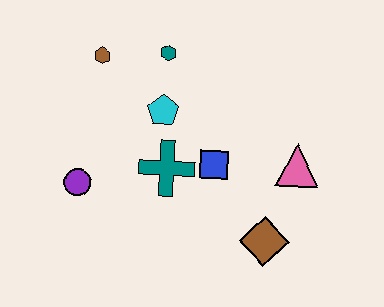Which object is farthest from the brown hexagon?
The brown diamond is farthest from the brown hexagon.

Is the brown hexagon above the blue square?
Yes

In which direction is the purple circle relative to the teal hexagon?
The purple circle is below the teal hexagon.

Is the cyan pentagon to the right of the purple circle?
Yes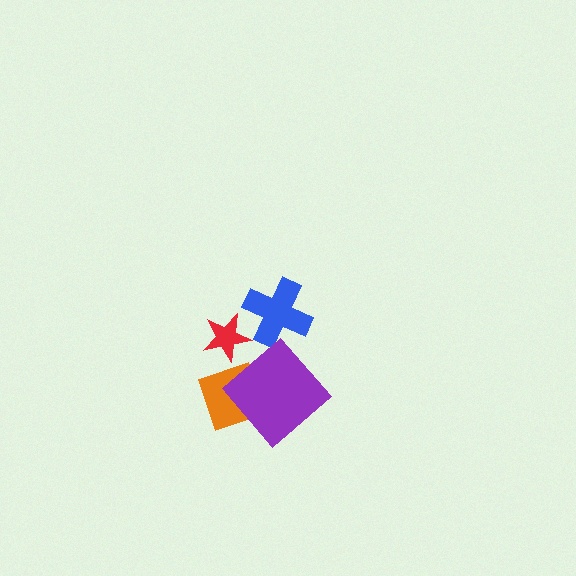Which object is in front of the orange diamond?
The purple diamond is in front of the orange diamond.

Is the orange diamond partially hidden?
Yes, it is partially covered by another shape.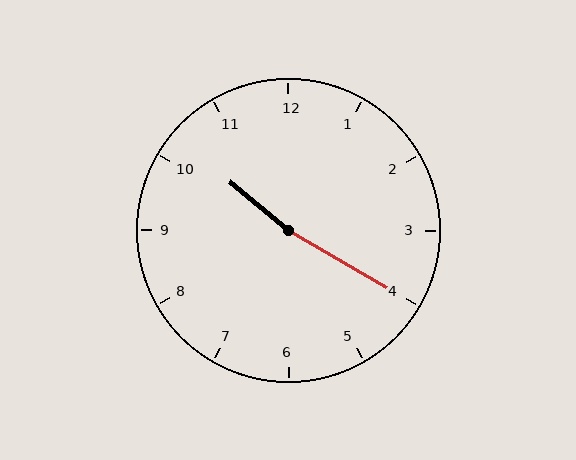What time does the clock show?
10:20.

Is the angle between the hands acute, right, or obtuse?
It is obtuse.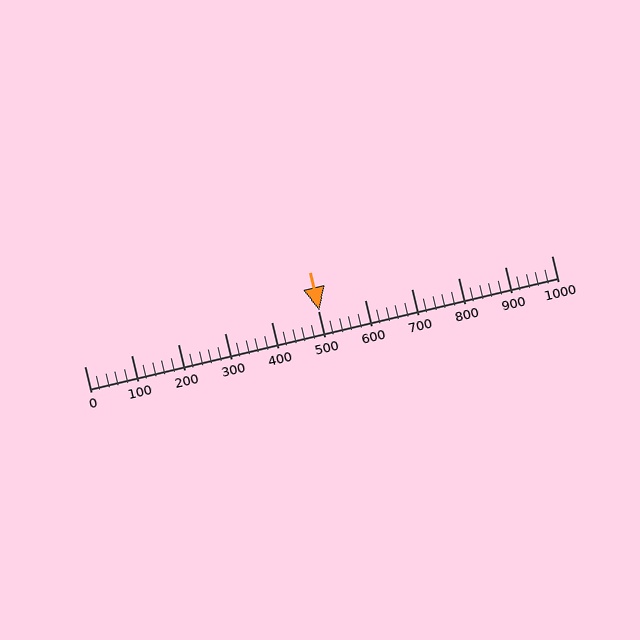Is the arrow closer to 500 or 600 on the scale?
The arrow is closer to 500.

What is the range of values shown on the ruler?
The ruler shows values from 0 to 1000.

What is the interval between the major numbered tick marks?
The major tick marks are spaced 100 units apart.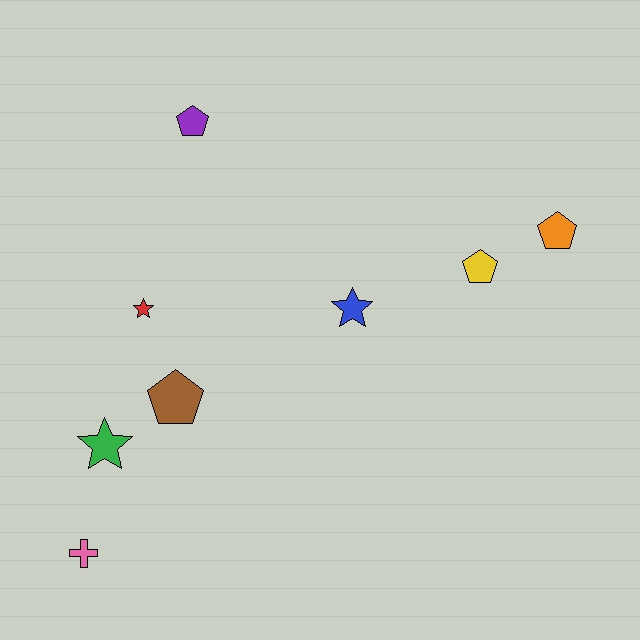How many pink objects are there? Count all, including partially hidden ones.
There is 1 pink object.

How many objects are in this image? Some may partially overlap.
There are 8 objects.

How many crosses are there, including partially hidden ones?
There is 1 cross.